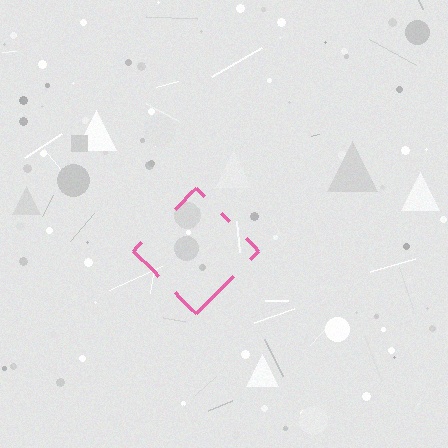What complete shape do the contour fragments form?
The contour fragments form a diamond.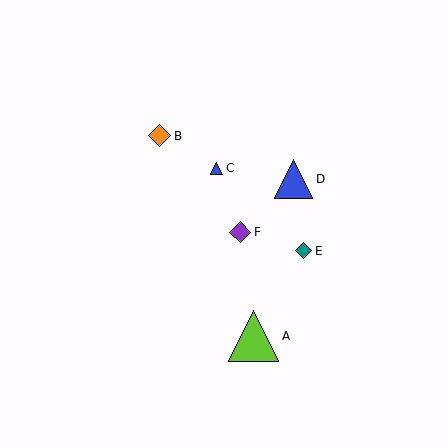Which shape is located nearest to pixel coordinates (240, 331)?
The lime triangle (labeled A) at (253, 336) is nearest to that location.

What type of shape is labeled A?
Shape A is a lime triangle.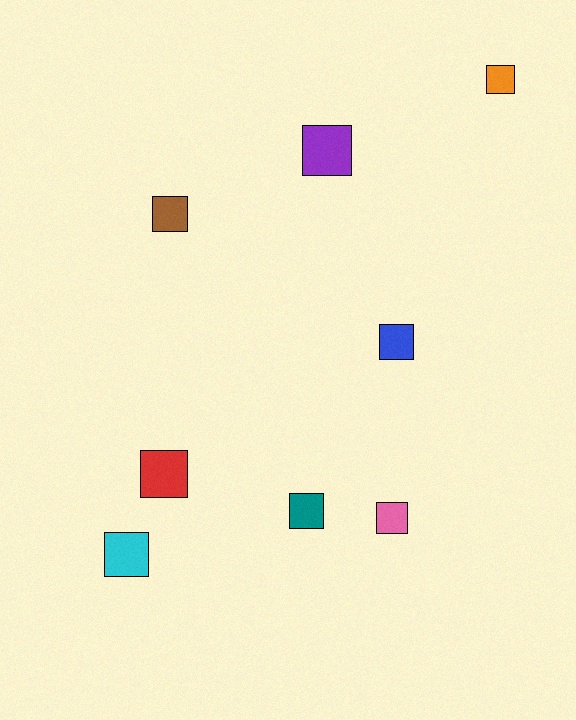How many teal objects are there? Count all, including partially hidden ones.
There is 1 teal object.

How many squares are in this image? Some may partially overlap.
There are 8 squares.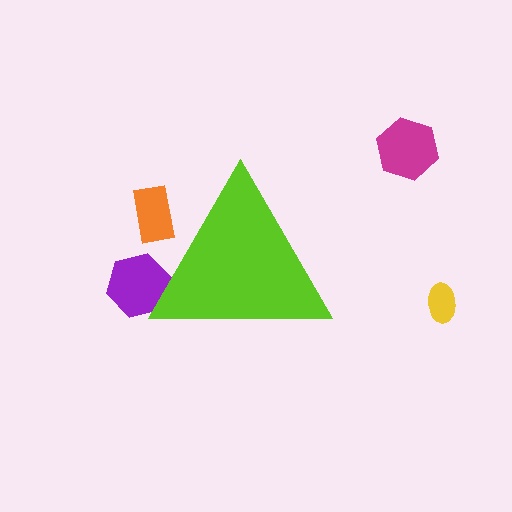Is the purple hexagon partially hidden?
Yes, the purple hexagon is partially hidden behind the lime triangle.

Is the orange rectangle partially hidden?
Yes, the orange rectangle is partially hidden behind the lime triangle.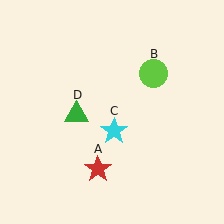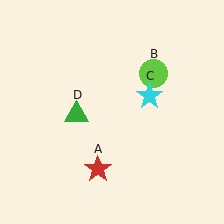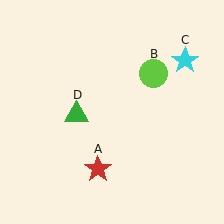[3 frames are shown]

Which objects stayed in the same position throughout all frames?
Red star (object A) and lime circle (object B) and green triangle (object D) remained stationary.